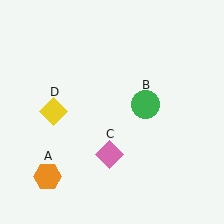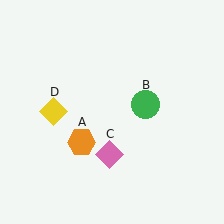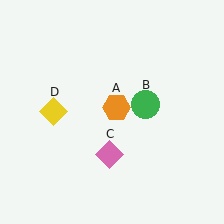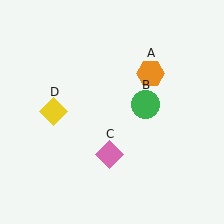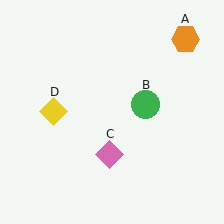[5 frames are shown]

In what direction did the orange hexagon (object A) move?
The orange hexagon (object A) moved up and to the right.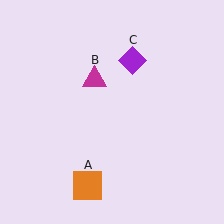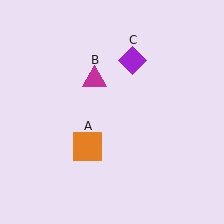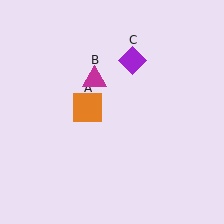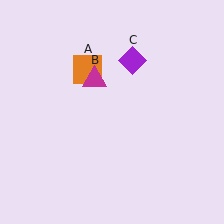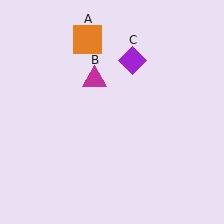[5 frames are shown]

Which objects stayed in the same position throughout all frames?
Magenta triangle (object B) and purple diamond (object C) remained stationary.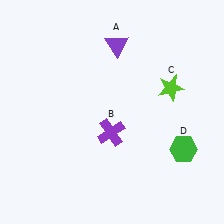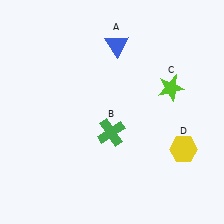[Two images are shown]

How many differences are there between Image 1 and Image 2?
There are 3 differences between the two images.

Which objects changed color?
A changed from purple to blue. B changed from purple to green. D changed from green to yellow.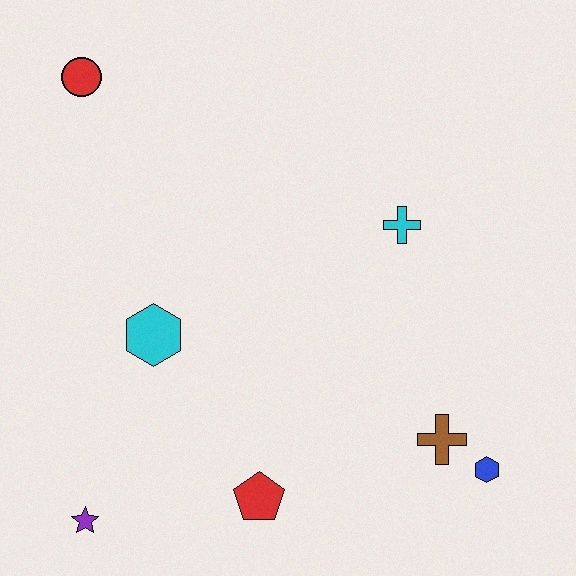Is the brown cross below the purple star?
No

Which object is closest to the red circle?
The cyan hexagon is closest to the red circle.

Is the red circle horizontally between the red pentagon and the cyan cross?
No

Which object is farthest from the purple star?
The red circle is farthest from the purple star.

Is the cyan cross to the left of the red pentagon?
No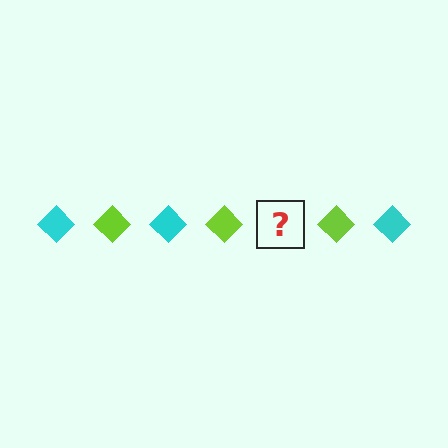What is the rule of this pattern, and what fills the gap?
The rule is that the pattern cycles through cyan, lime diamonds. The gap should be filled with a cyan diamond.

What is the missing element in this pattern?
The missing element is a cyan diamond.